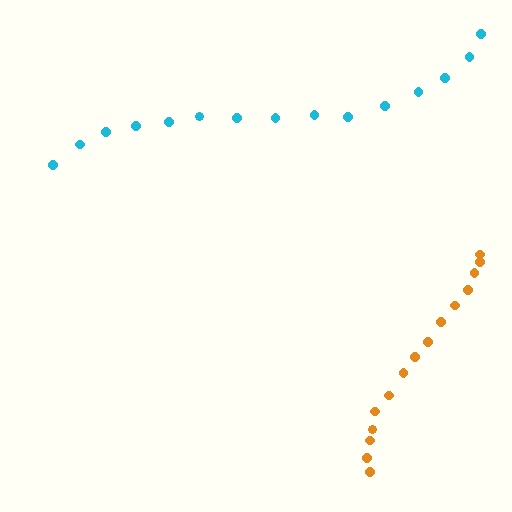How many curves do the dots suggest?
There are 2 distinct paths.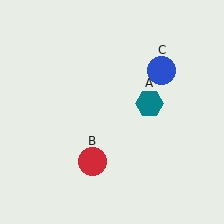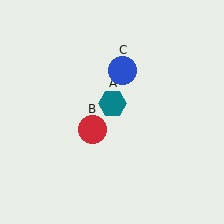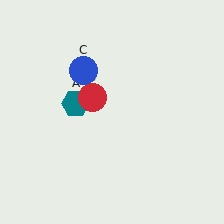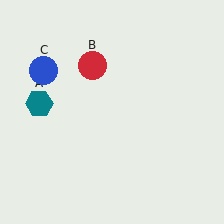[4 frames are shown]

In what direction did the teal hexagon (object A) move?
The teal hexagon (object A) moved left.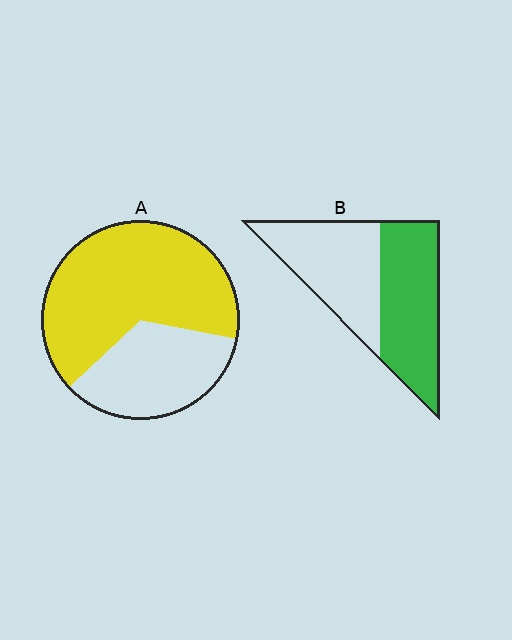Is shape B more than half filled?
Roughly half.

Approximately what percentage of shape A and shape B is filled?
A is approximately 65% and B is approximately 50%.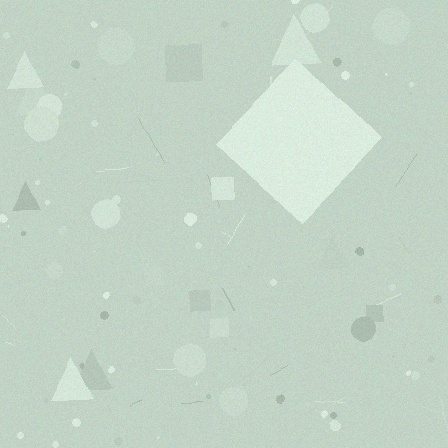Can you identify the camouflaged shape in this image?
The camouflaged shape is a diamond.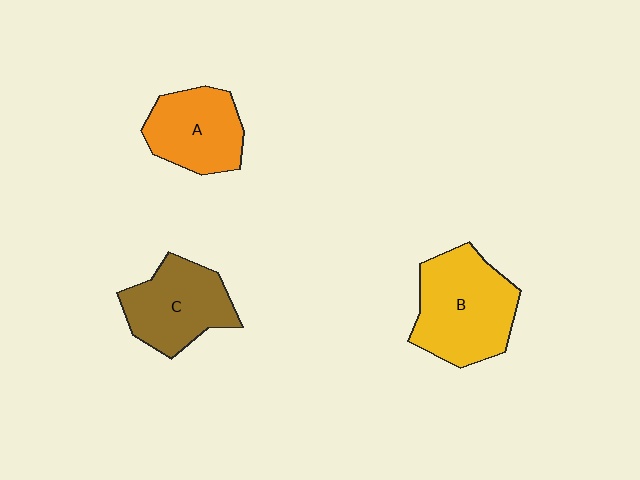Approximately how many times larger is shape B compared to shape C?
Approximately 1.3 times.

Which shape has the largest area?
Shape B (yellow).